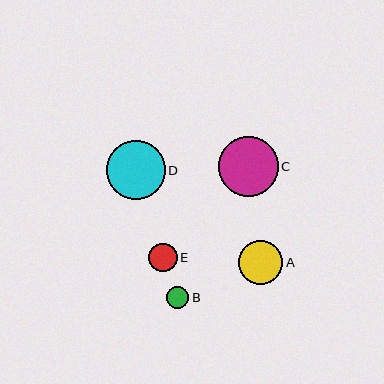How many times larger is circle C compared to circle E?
Circle C is approximately 2.1 times the size of circle E.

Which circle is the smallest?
Circle B is the smallest with a size of approximately 23 pixels.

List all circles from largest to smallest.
From largest to smallest: C, D, A, E, B.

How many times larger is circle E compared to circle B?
Circle E is approximately 1.3 times the size of circle B.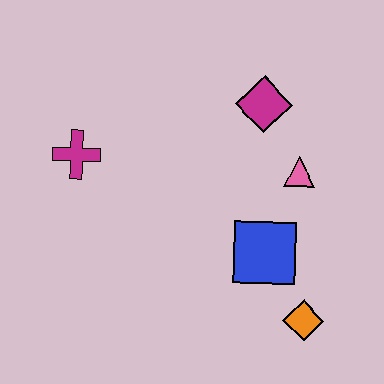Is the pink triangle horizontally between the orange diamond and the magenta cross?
Yes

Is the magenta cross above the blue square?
Yes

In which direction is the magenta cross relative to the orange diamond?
The magenta cross is to the left of the orange diamond.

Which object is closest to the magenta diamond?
The pink triangle is closest to the magenta diamond.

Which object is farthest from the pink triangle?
The magenta cross is farthest from the pink triangle.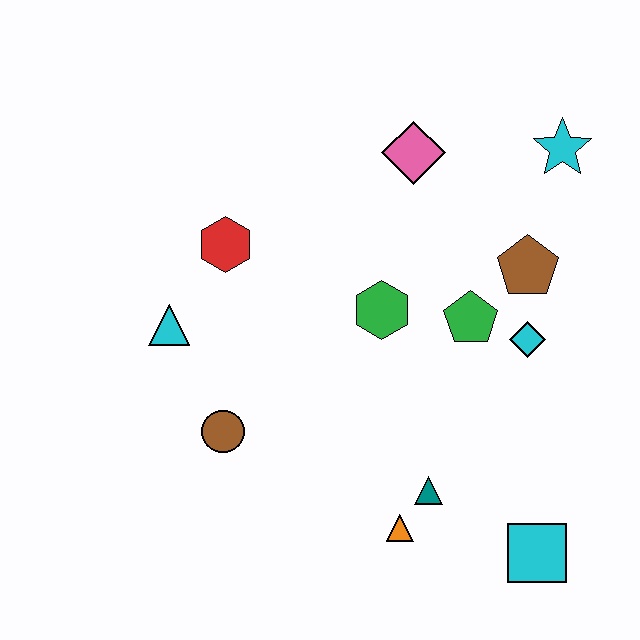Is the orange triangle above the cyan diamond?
No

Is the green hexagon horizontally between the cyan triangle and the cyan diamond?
Yes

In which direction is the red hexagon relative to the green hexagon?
The red hexagon is to the left of the green hexagon.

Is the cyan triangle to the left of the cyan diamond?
Yes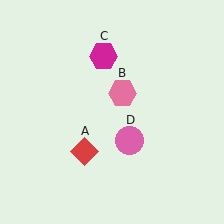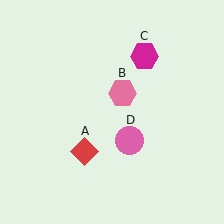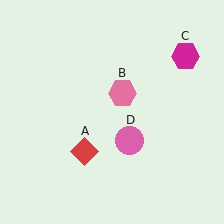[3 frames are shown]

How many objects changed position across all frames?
1 object changed position: magenta hexagon (object C).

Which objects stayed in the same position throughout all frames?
Red diamond (object A) and pink hexagon (object B) and pink circle (object D) remained stationary.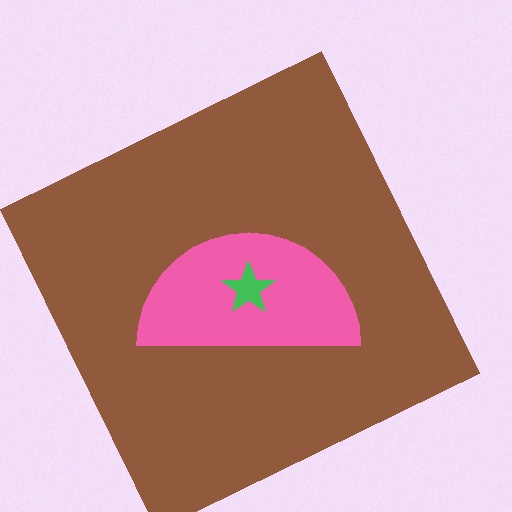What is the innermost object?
The green star.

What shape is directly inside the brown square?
The pink semicircle.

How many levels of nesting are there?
3.